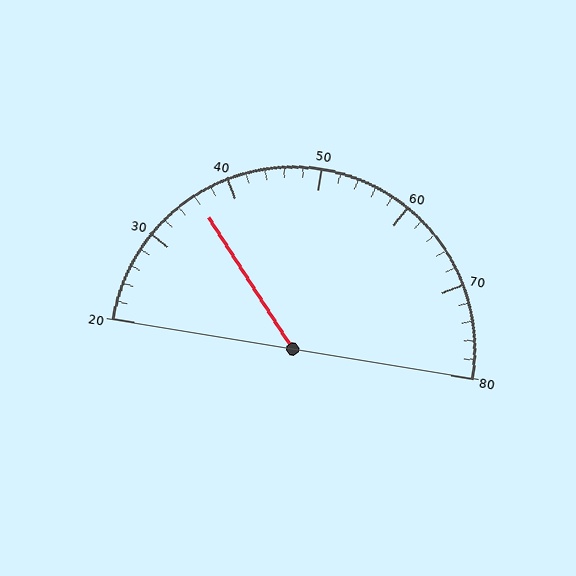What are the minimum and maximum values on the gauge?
The gauge ranges from 20 to 80.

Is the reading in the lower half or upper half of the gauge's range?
The reading is in the lower half of the range (20 to 80).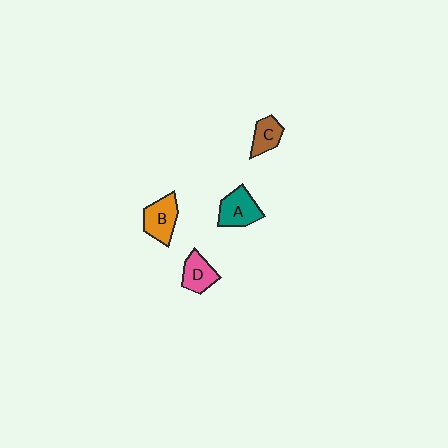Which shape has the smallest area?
Shape C (brown).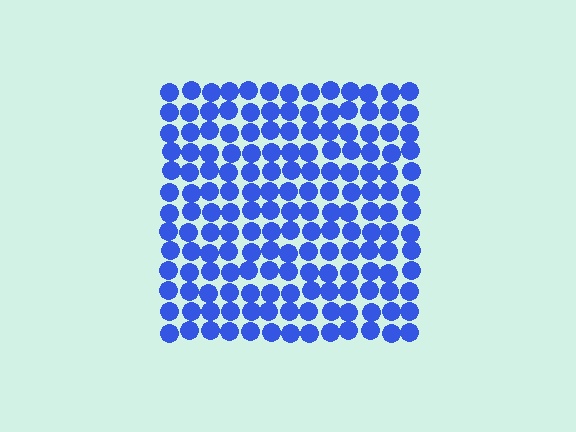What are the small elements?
The small elements are circles.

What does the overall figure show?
The overall figure shows a square.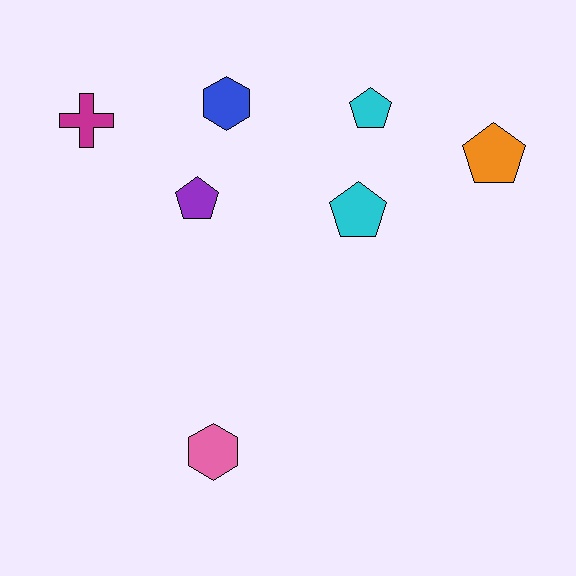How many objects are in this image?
There are 7 objects.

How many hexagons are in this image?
There are 2 hexagons.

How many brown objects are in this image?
There are no brown objects.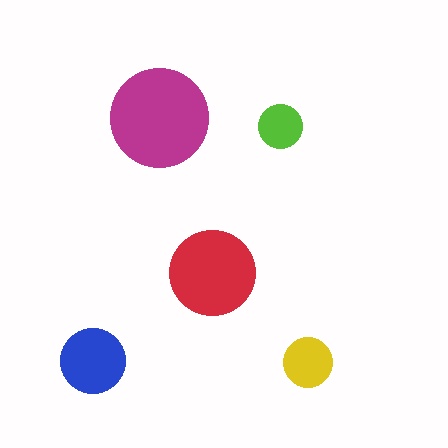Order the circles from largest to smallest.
the magenta one, the red one, the blue one, the yellow one, the lime one.